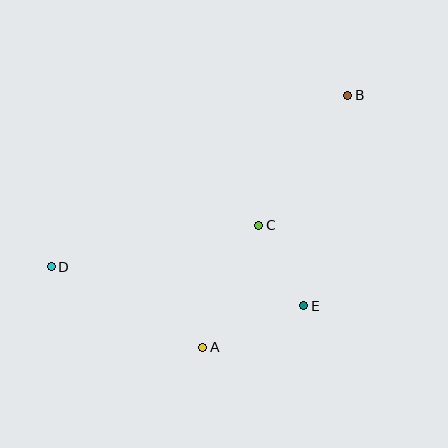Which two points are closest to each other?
Points C and E are closest to each other.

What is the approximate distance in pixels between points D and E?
The distance between D and E is approximately 255 pixels.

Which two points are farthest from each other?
Points B and D are farthest from each other.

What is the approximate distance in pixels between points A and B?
The distance between A and B is approximately 291 pixels.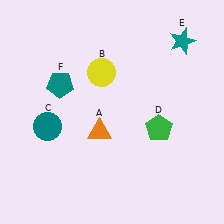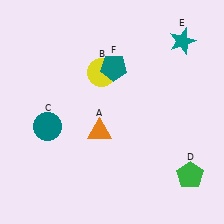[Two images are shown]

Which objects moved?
The objects that moved are: the green pentagon (D), the teal pentagon (F).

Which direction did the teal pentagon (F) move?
The teal pentagon (F) moved right.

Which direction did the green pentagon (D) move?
The green pentagon (D) moved down.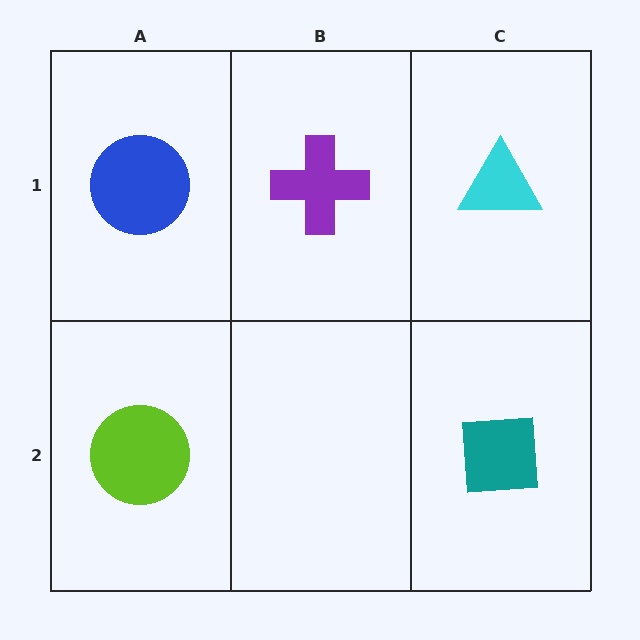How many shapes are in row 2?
2 shapes.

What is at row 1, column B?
A purple cross.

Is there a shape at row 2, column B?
No, that cell is empty.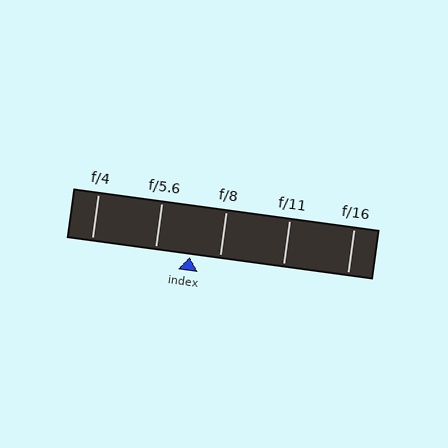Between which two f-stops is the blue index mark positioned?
The index mark is between f/5.6 and f/8.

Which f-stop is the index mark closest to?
The index mark is closest to f/8.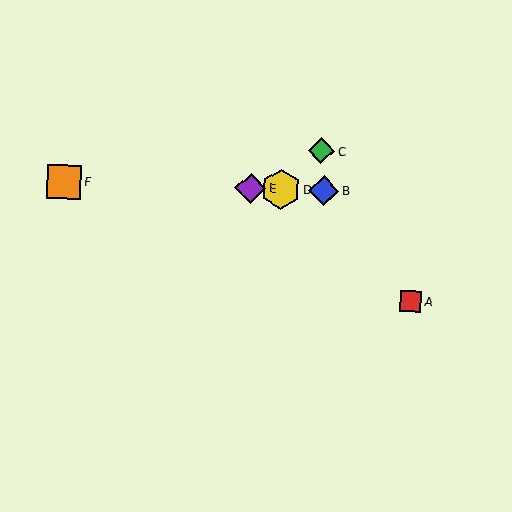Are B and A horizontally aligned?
No, B is at y≈191 and A is at y≈301.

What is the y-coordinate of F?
Object F is at y≈182.